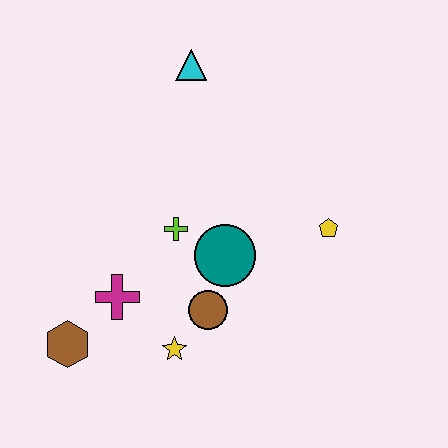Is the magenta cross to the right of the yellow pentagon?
No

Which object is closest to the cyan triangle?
The lime cross is closest to the cyan triangle.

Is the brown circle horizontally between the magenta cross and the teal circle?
Yes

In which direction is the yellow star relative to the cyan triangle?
The yellow star is below the cyan triangle.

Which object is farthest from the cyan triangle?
The brown hexagon is farthest from the cyan triangle.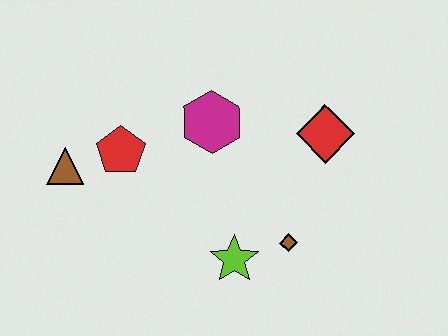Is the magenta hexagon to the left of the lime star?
Yes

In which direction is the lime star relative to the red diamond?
The lime star is below the red diamond.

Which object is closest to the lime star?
The brown diamond is closest to the lime star.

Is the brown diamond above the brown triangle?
No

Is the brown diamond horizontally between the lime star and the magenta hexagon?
No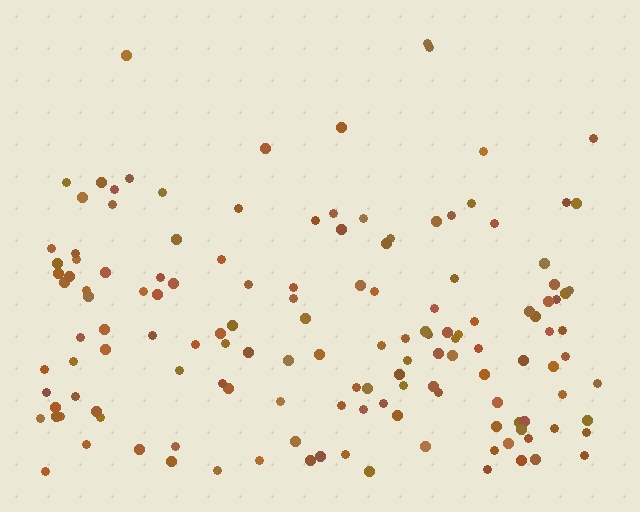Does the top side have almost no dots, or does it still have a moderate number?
Still a moderate number, just noticeably fewer than the bottom.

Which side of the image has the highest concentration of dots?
The bottom.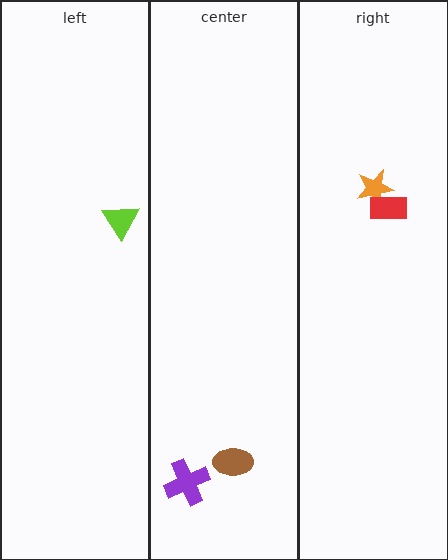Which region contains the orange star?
The right region.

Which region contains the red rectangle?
The right region.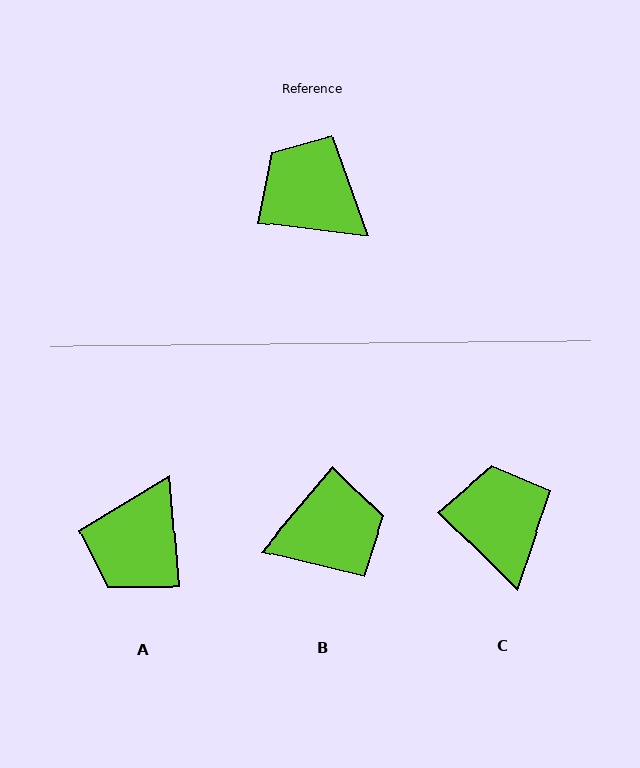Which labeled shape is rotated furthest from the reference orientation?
B, about 123 degrees away.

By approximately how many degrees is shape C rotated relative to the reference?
Approximately 38 degrees clockwise.